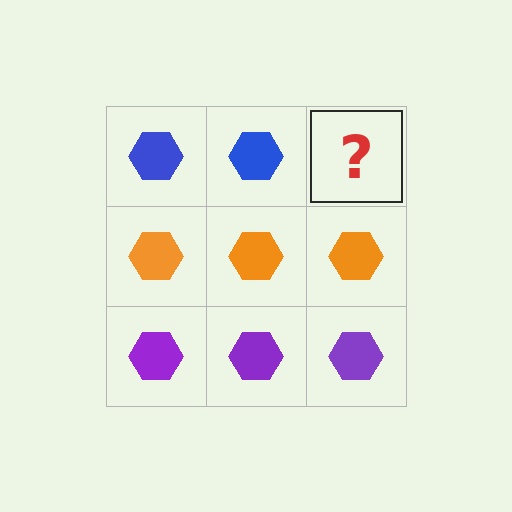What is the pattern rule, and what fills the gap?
The rule is that each row has a consistent color. The gap should be filled with a blue hexagon.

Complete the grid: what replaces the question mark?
The question mark should be replaced with a blue hexagon.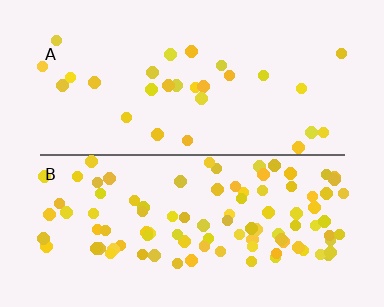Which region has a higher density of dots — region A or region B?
B (the bottom).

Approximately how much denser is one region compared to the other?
Approximately 3.4× — region B over region A.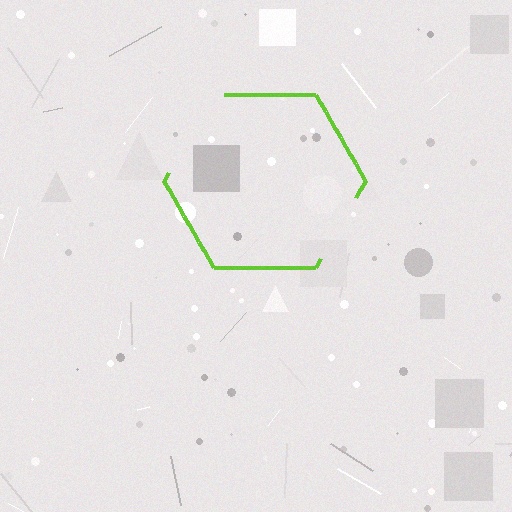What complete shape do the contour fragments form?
The contour fragments form a hexagon.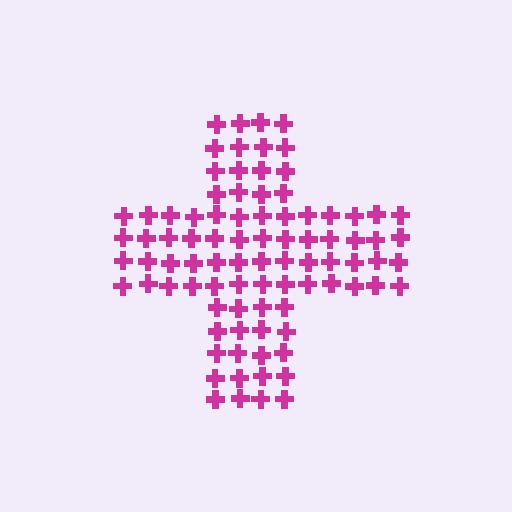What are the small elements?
The small elements are crosses.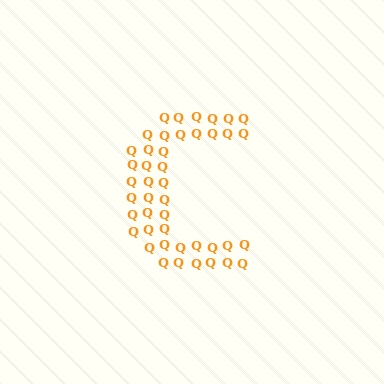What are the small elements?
The small elements are letter Q's.